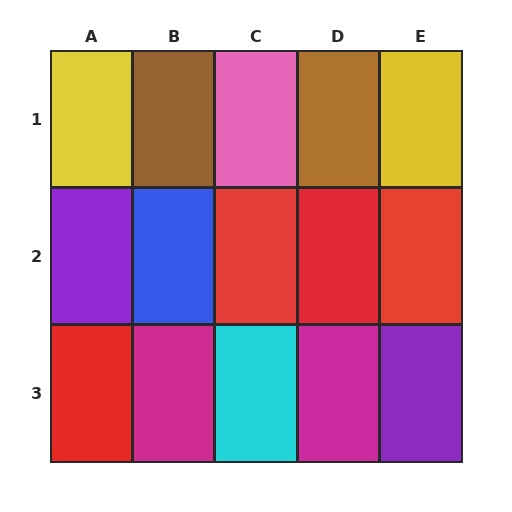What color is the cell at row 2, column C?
Red.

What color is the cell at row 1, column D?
Brown.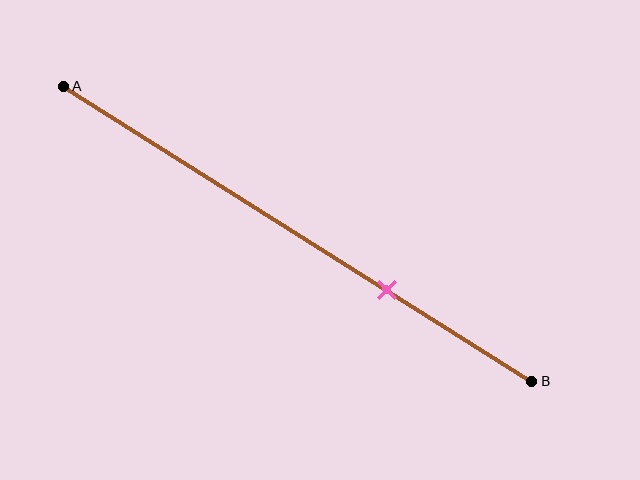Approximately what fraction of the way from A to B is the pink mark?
The pink mark is approximately 70% of the way from A to B.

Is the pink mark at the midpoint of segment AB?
No, the mark is at about 70% from A, not at the 50% midpoint.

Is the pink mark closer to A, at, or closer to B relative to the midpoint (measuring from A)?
The pink mark is closer to point B than the midpoint of segment AB.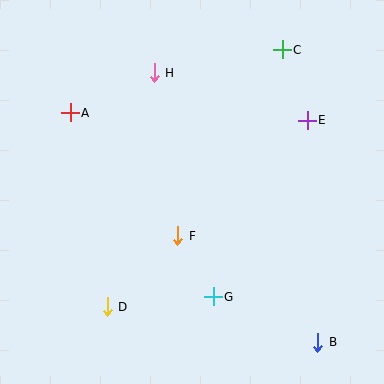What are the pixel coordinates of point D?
Point D is at (107, 307).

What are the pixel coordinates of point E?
Point E is at (307, 120).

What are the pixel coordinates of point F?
Point F is at (178, 236).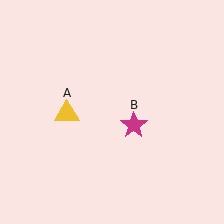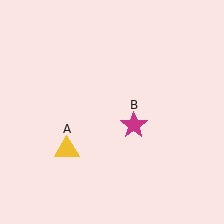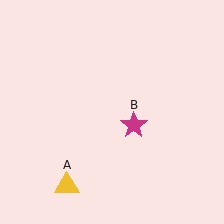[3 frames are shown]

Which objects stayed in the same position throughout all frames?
Magenta star (object B) remained stationary.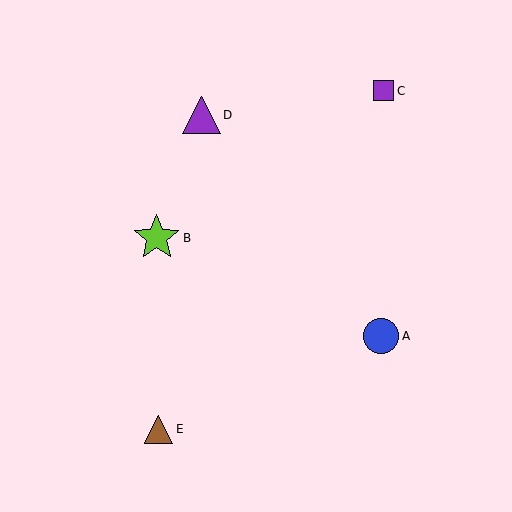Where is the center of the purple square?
The center of the purple square is at (384, 91).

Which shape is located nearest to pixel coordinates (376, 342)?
The blue circle (labeled A) at (381, 336) is nearest to that location.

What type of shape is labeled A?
Shape A is a blue circle.